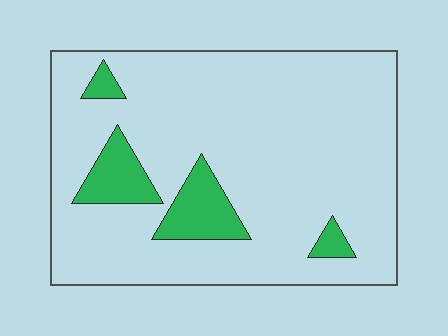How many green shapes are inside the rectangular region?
4.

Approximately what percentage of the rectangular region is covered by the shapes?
Approximately 10%.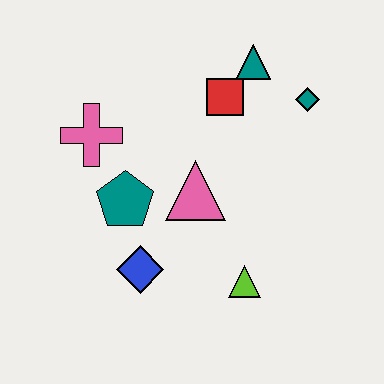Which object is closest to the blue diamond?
The teal pentagon is closest to the blue diamond.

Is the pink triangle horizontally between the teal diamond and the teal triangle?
No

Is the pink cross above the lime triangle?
Yes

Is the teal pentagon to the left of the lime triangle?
Yes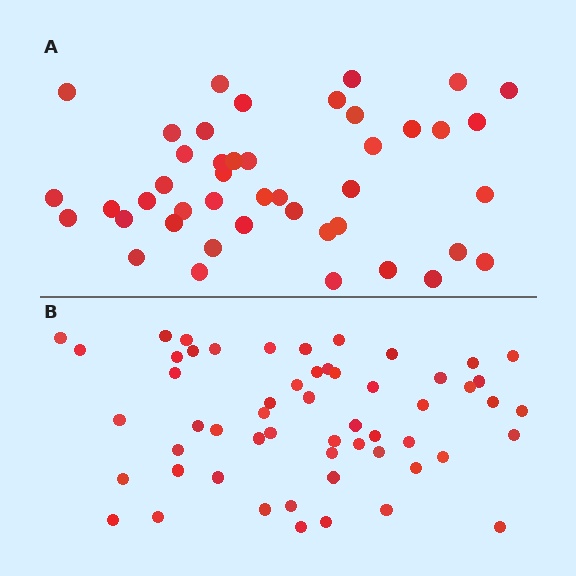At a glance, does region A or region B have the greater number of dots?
Region B (the bottom region) has more dots.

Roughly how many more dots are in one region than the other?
Region B has roughly 12 or so more dots than region A.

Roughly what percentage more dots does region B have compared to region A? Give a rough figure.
About 25% more.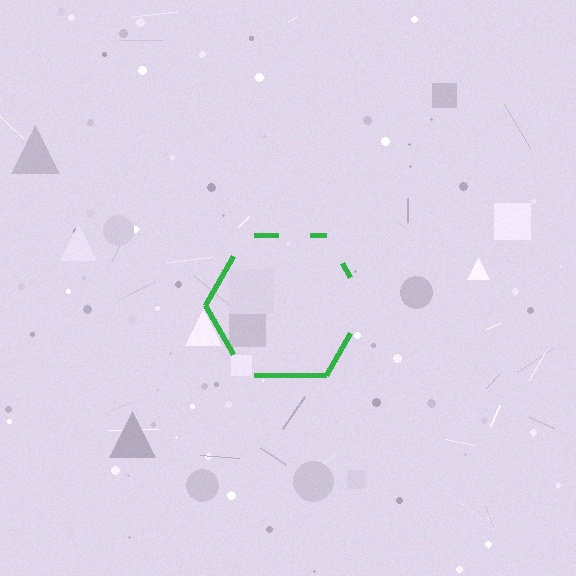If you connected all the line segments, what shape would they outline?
They would outline a hexagon.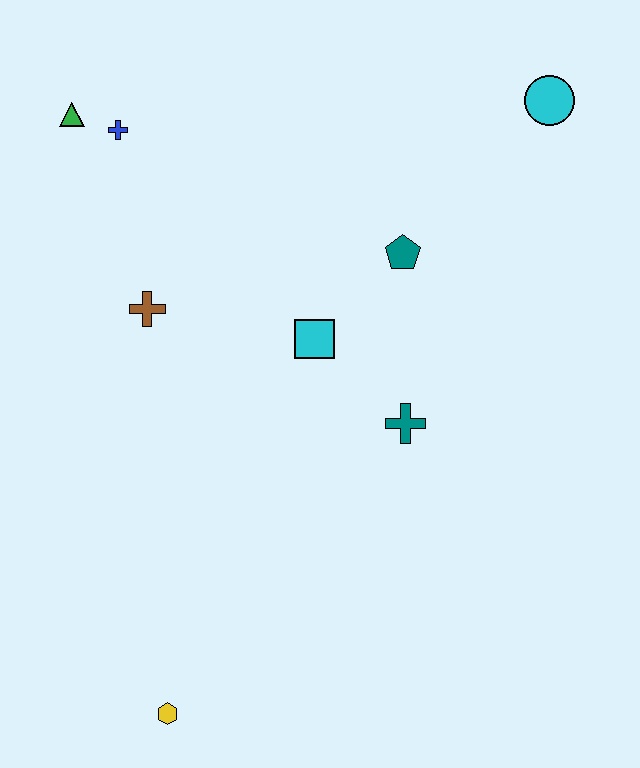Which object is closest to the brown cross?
The cyan square is closest to the brown cross.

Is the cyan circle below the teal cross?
No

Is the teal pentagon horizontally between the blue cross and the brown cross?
No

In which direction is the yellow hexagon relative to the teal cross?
The yellow hexagon is below the teal cross.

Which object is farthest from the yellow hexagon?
The cyan circle is farthest from the yellow hexagon.